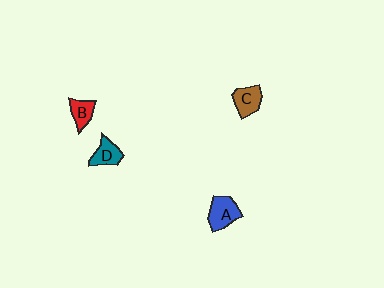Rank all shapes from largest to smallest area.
From largest to smallest: A (blue), C (brown), D (teal), B (red).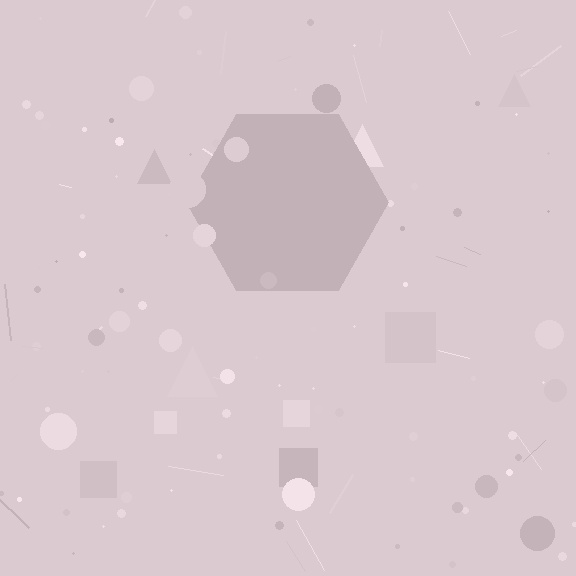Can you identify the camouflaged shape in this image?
The camouflaged shape is a hexagon.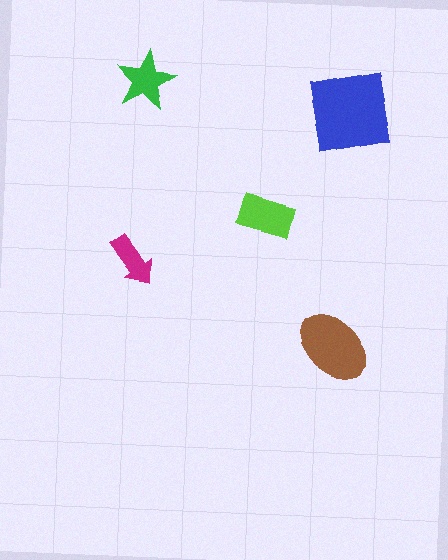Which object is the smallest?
The magenta arrow.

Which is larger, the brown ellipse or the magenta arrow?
The brown ellipse.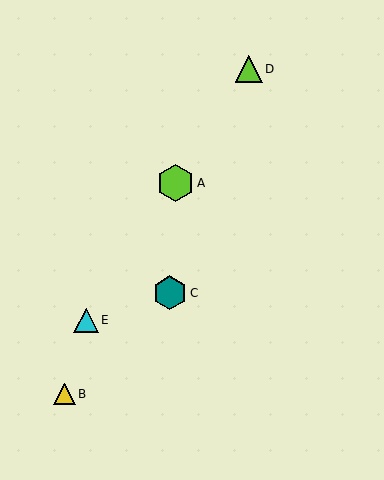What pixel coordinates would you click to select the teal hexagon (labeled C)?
Click at (170, 293) to select the teal hexagon C.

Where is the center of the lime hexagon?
The center of the lime hexagon is at (176, 183).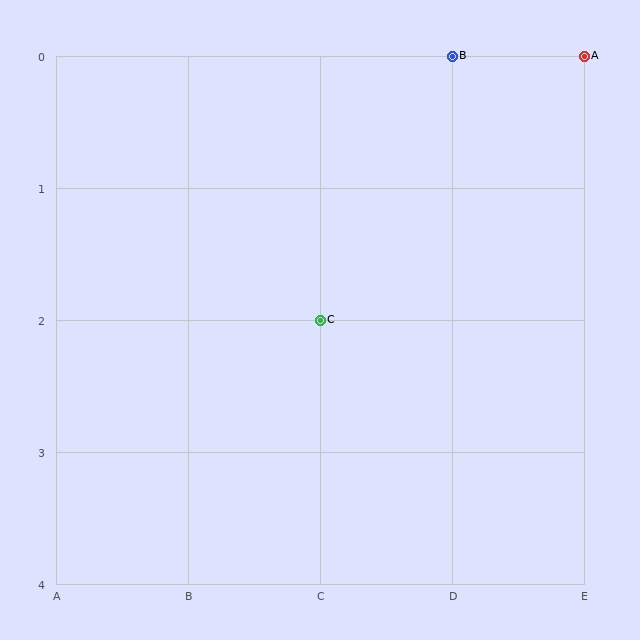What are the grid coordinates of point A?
Point A is at grid coordinates (E, 0).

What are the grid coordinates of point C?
Point C is at grid coordinates (C, 2).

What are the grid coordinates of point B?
Point B is at grid coordinates (D, 0).